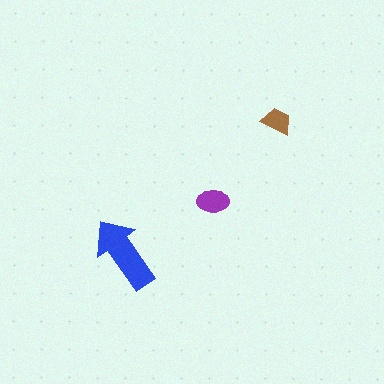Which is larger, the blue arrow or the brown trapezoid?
The blue arrow.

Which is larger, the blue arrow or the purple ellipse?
The blue arrow.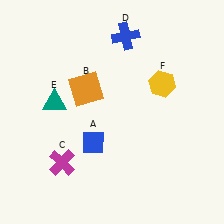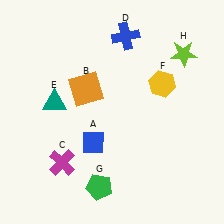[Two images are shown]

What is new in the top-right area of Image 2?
A lime star (H) was added in the top-right area of Image 2.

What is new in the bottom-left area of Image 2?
A green pentagon (G) was added in the bottom-left area of Image 2.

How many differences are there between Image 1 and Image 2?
There are 2 differences between the two images.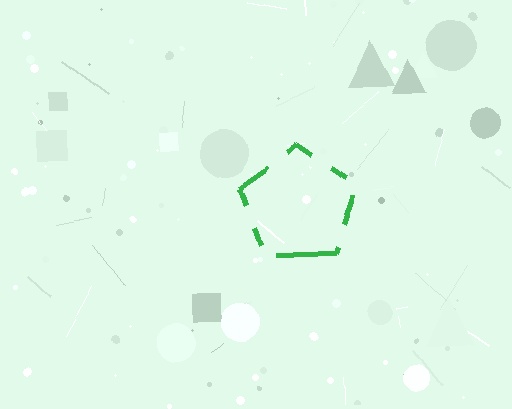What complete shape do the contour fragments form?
The contour fragments form a pentagon.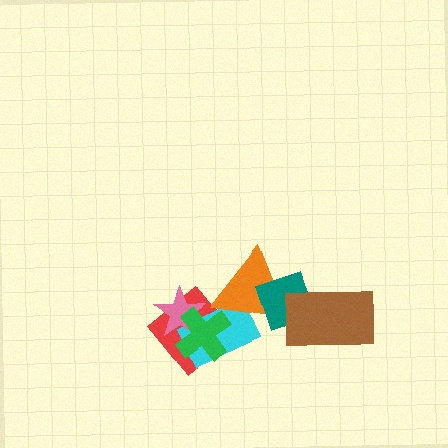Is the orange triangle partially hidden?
Yes, it is partially covered by another shape.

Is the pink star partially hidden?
Yes, it is partially covered by another shape.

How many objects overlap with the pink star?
3 objects overlap with the pink star.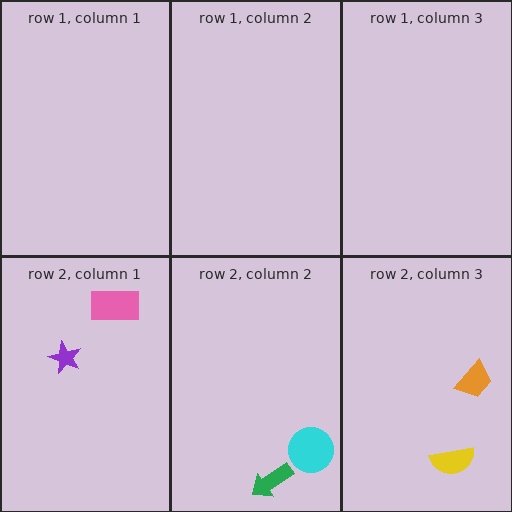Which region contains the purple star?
The row 2, column 1 region.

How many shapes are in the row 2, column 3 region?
2.